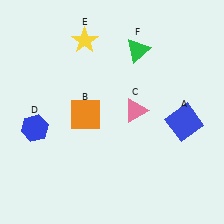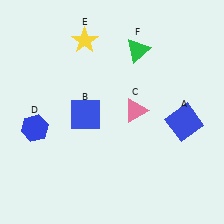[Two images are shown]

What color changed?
The square (B) changed from orange in Image 1 to blue in Image 2.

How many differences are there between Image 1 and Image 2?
There is 1 difference between the two images.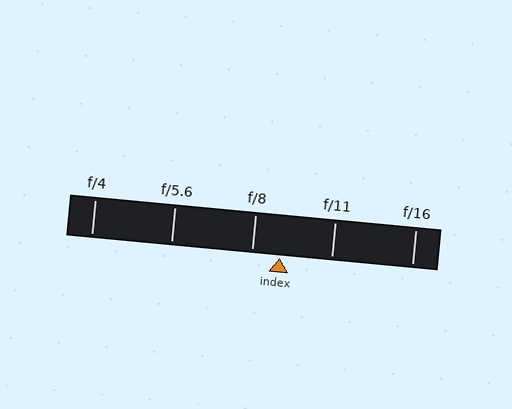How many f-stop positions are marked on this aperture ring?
There are 5 f-stop positions marked.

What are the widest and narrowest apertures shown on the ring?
The widest aperture shown is f/4 and the narrowest is f/16.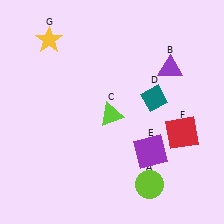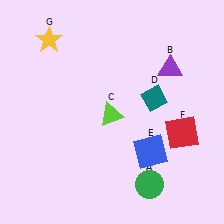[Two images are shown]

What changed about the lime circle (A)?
In Image 1, A is lime. In Image 2, it changed to green.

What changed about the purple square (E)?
In Image 1, E is purple. In Image 2, it changed to blue.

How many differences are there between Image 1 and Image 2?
There are 2 differences between the two images.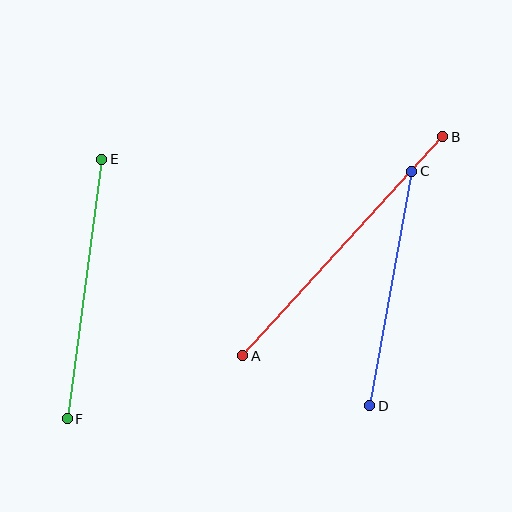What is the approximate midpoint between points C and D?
The midpoint is at approximately (391, 289) pixels.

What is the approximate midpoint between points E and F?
The midpoint is at approximately (84, 289) pixels.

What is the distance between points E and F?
The distance is approximately 261 pixels.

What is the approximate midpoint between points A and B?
The midpoint is at approximately (343, 246) pixels.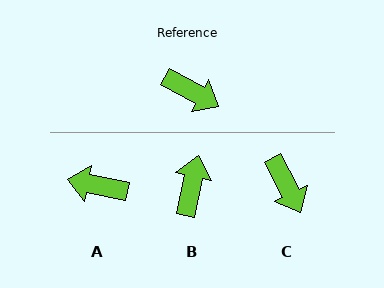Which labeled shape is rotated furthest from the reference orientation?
A, about 162 degrees away.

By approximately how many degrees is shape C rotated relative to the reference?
Approximately 34 degrees clockwise.